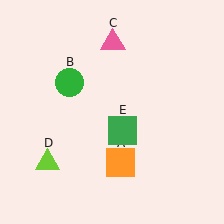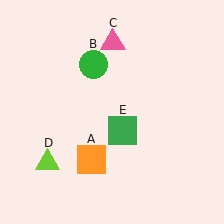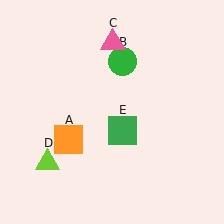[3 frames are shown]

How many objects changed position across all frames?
2 objects changed position: orange square (object A), green circle (object B).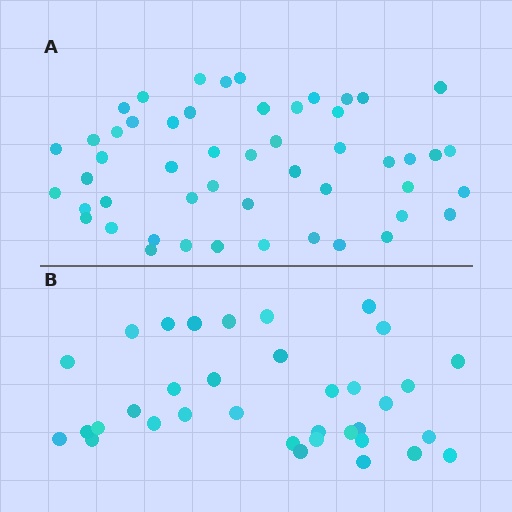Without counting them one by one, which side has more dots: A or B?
Region A (the top region) has more dots.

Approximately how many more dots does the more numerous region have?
Region A has approximately 15 more dots than region B.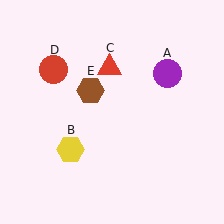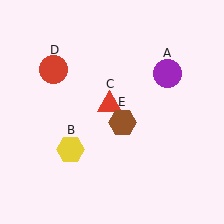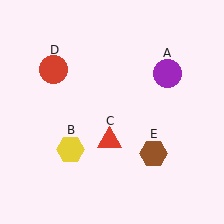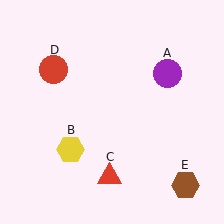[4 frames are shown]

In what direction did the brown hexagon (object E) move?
The brown hexagon (object E) moved down and to the right.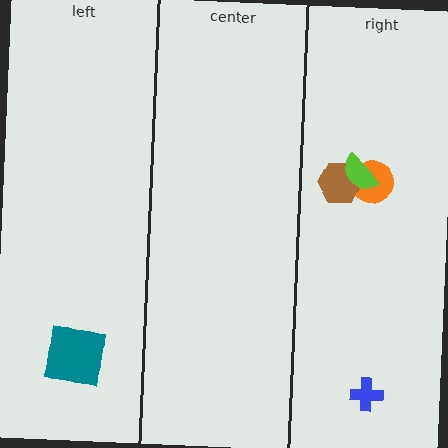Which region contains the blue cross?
The right region.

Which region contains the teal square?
The left region.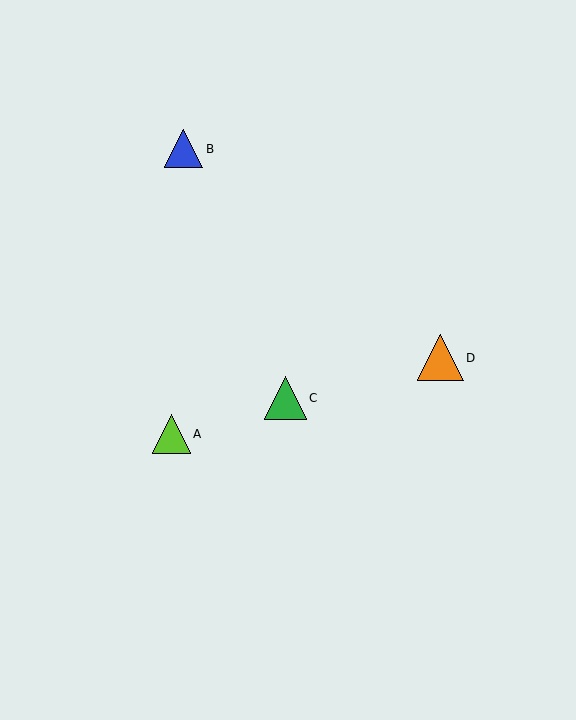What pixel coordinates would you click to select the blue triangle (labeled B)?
Click at (184, 149) to select the blue triangle B.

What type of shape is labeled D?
Shape D is an orange triangle.